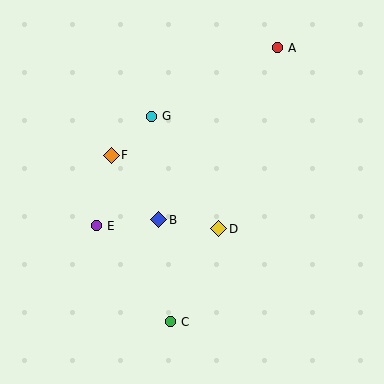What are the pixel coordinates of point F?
Point F is at (111, 155).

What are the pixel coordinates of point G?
Point G is at (152, 116).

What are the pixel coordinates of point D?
Point D is at (219, 229).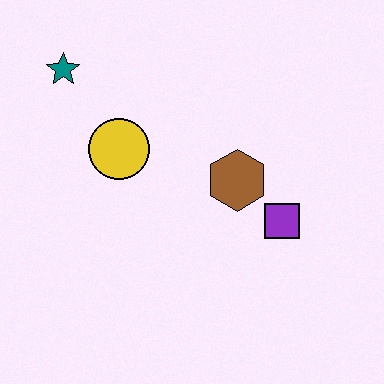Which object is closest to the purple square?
The brown hexagon is closest to the purple square.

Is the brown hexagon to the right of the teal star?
Yes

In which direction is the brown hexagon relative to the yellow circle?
The brown hexagon is to the right of the yellow circle.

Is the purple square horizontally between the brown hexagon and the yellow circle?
No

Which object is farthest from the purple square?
The teal star is farthest from the purple square.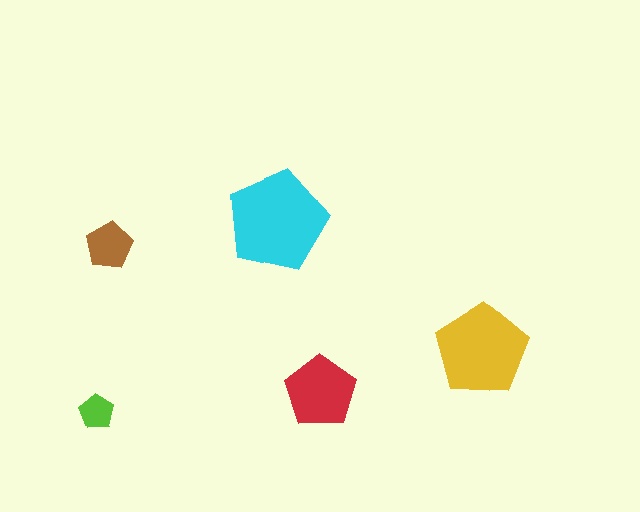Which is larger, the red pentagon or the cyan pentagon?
The cyan one.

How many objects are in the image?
There are 5 objects in the image.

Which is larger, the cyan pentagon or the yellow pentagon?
The cyan one.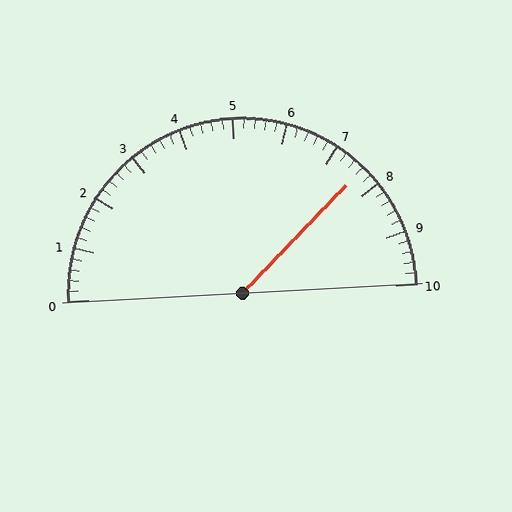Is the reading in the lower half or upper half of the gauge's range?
The reading is in the upper half of the range (0 to 10).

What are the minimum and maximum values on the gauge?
The gauge ranges from 0 to 10.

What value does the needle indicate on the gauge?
The needle indicates approximately 7.6.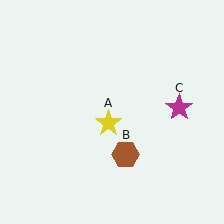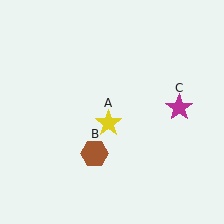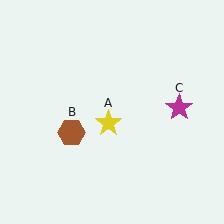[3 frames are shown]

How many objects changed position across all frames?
1 object changed position: brown hexagon (object B).